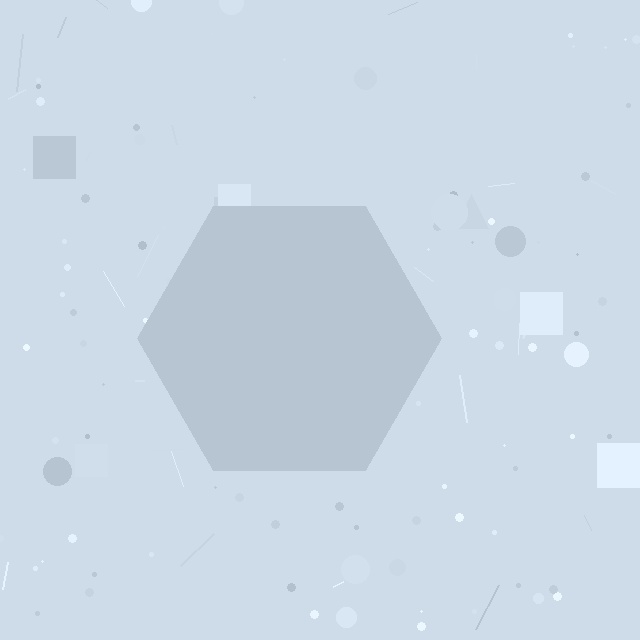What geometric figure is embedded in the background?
A hexagon is embedded in the background.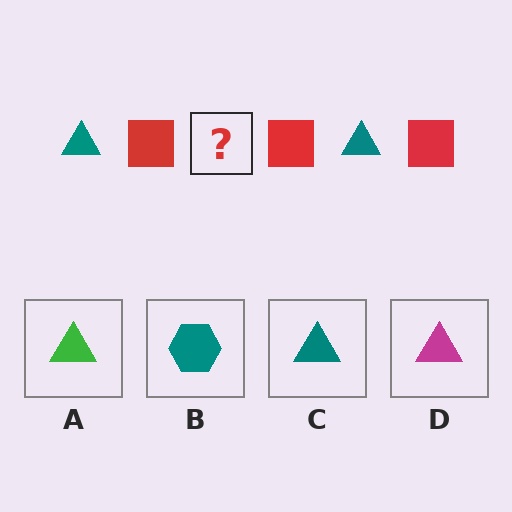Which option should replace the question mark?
Option C.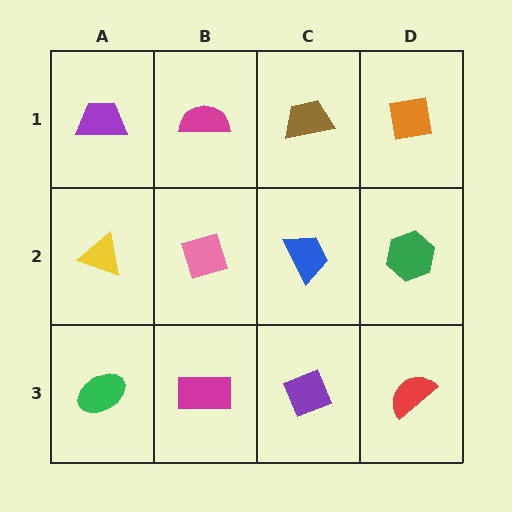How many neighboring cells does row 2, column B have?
4.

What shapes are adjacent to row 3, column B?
A pink diamond (row 2, column B), a green ellipse (row 3, column A), a purple diamond (row 3, column C).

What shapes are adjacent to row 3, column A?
A yellow triangle (row 2, column A), a magenta rectangle (row 3, column B).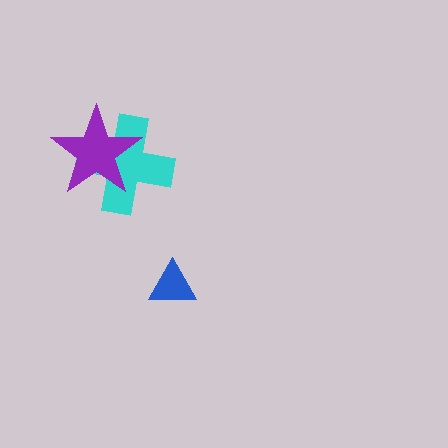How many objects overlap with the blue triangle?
0 objects overlap with the blue triangle.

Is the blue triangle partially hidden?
No, no other shape covers it.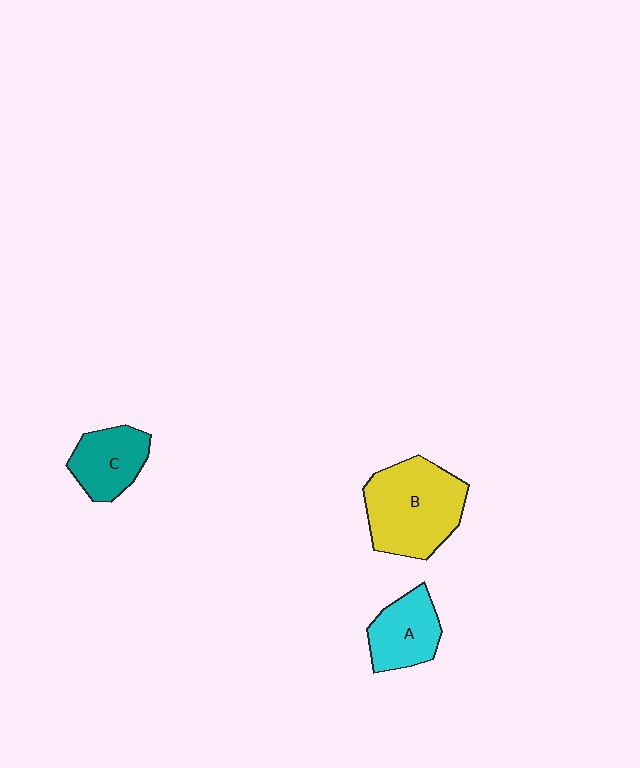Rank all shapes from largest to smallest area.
From largest to smallest: B (yellow), A (cyan), C (teal).